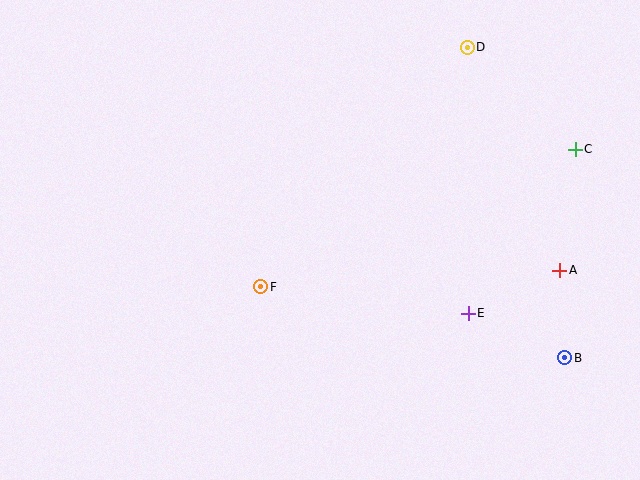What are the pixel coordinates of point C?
Point C is at (575, 149).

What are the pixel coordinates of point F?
Point F is at (261, 287).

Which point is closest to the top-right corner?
Point C is closest to the top-right corner.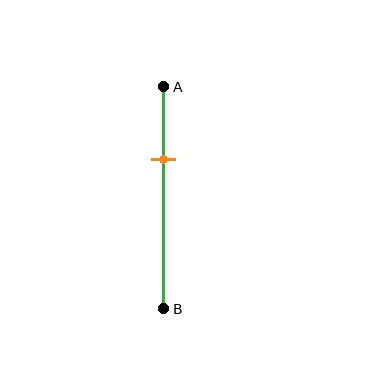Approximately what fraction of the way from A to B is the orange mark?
The orange mark is approximately 35% of the way from A to B.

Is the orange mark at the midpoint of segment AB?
No, the mark is at about 35% from A, not at the 50% midpoint.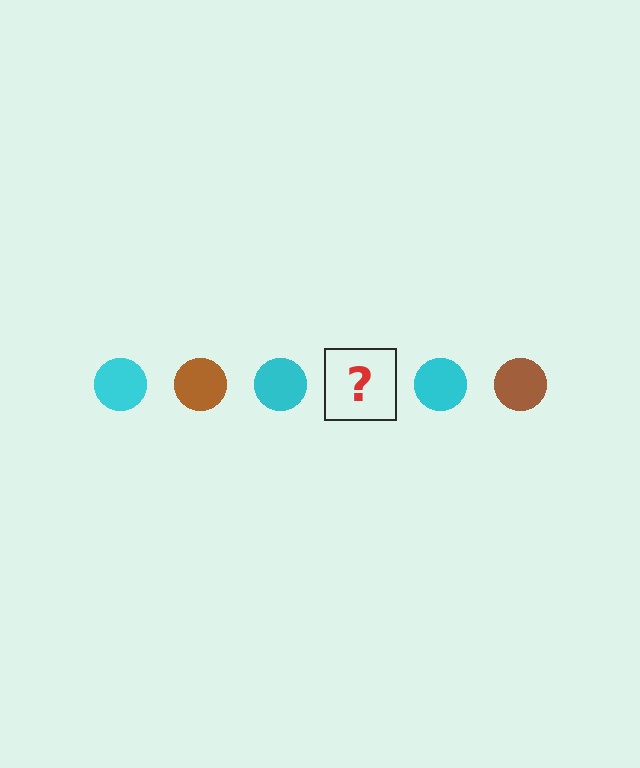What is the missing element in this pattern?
The missing element is a brown circle.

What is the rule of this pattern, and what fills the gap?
The rule is that the pattern cycles through cyan, brown circles. The gap should be filled with a brown circle.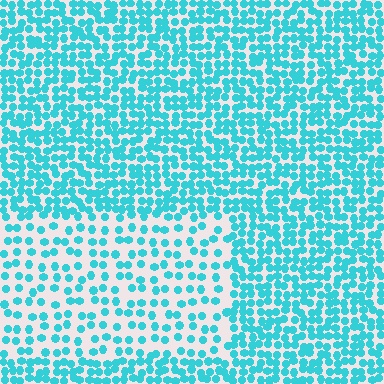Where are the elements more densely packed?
The elements are more densely packed outside the rectangle boundary.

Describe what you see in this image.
The image contains small cyan elements arranged at two different densities. A rectangle-shaped region is visible where the elements are less densely packed than the surrounding area.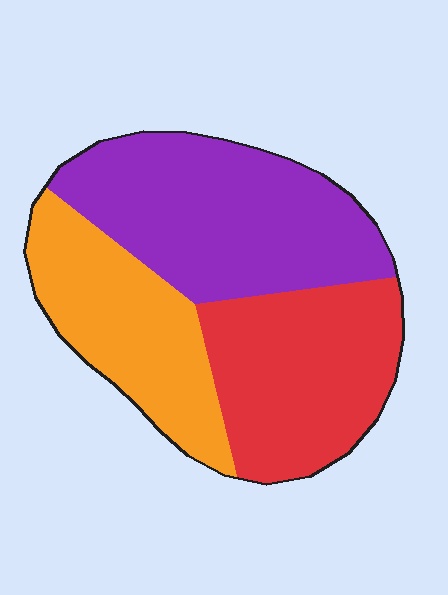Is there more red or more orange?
Red.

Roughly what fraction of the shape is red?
Red takes up between a quarter and a half of the shape.